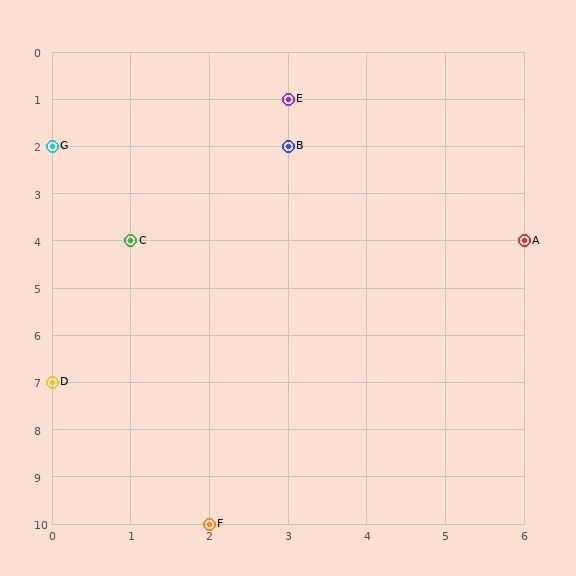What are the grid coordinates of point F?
Point F is at grid coordinates (2, 10).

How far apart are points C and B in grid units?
Points C and B are 2 columns and 2 rows apart (about 2.8 grid units diagonally).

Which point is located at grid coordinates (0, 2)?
Point G is at (0, 2).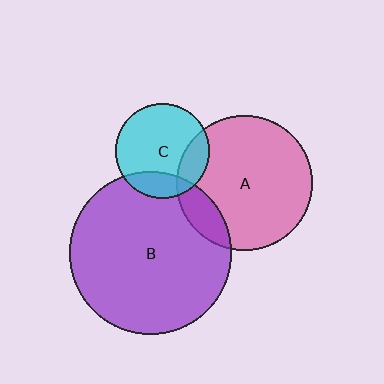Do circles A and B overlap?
Yes.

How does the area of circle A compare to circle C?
Approximately 2.1 times.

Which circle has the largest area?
Circle B (purple).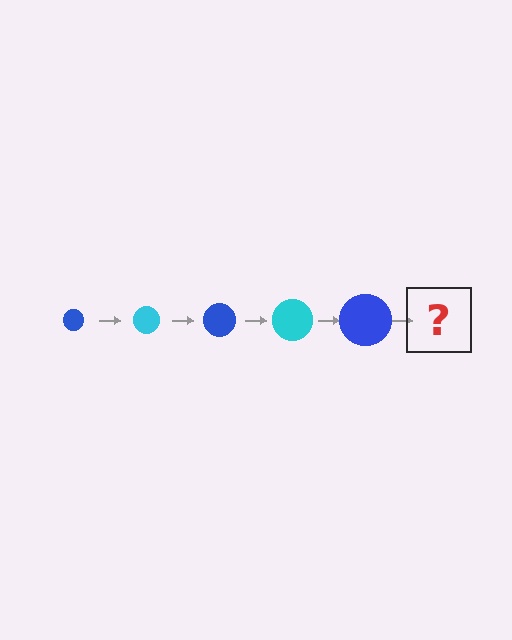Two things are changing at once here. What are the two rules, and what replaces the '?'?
The two rules are that the circle grows larger each step and the color cycles through blue and cyan. The '?' should be a cyan circle, larger than the previous one.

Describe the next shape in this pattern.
It should be a cyan circle, larger than the previous one.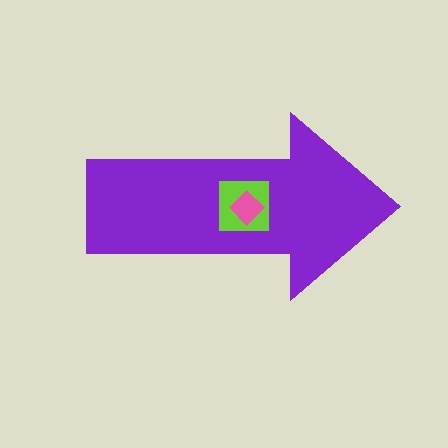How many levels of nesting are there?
3.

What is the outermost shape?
The purple arrow.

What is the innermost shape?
The pink diamond.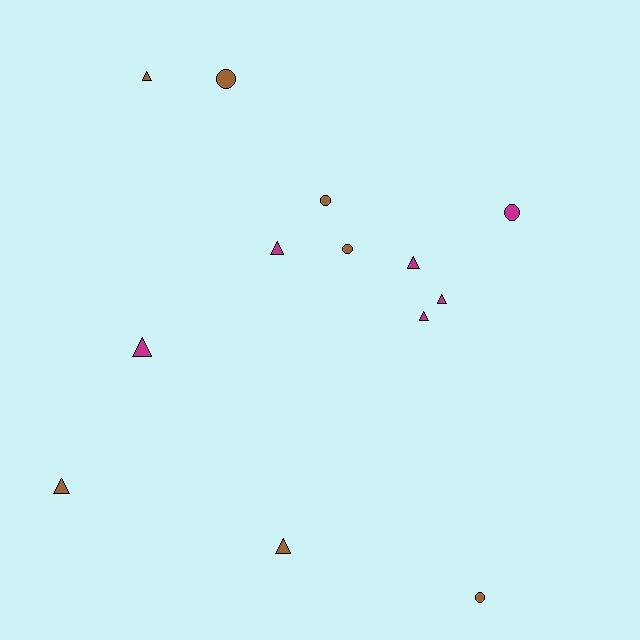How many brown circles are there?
There are 4 brown circles.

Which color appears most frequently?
Brown, with 7 objects.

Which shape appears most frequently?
Triangle, with 8 objects.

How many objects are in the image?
There are 13 objects.